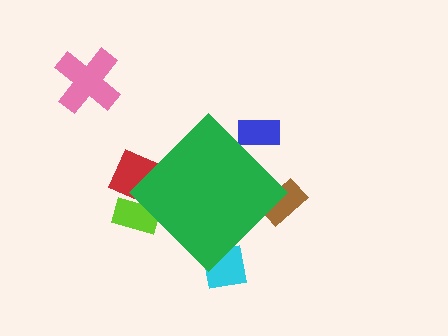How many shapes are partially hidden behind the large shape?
5 shapes are partially hidden.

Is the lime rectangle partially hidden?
Yes, the lime rectangle is partially hidden behind the green diamond.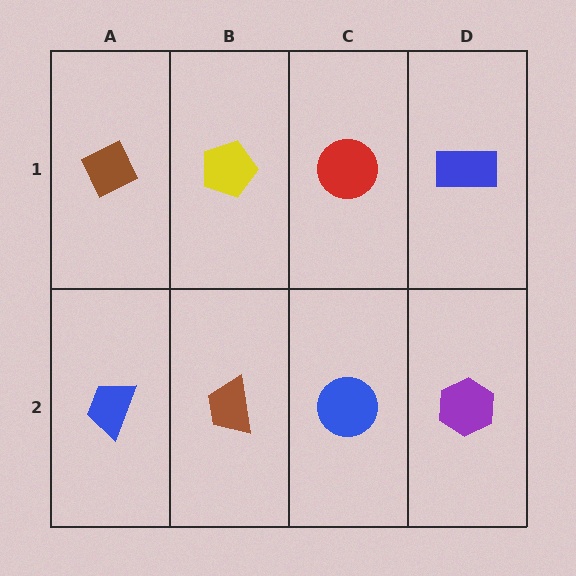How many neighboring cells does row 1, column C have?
3.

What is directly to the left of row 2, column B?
A blue trapezoid.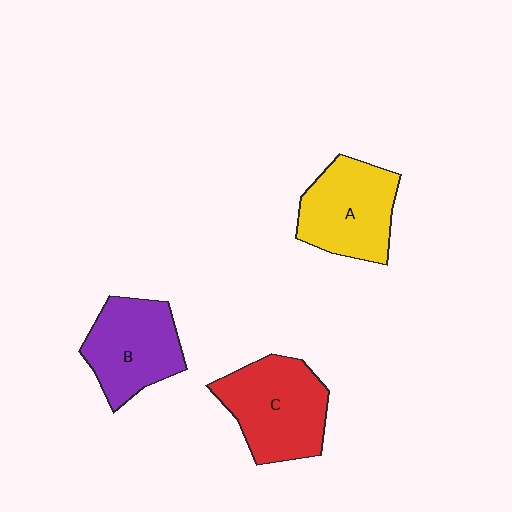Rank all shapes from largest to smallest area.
From largest to smallest: C (red), A (yellow), B (purple).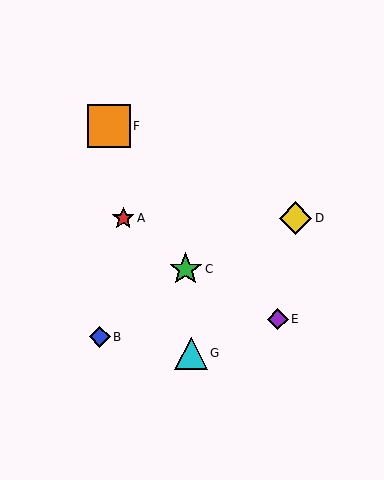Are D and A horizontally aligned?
Yes, both are at y≈218.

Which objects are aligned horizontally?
Objects A, D are aligned horizontally.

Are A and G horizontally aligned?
No, A is at y≈218 and G is at y≈353.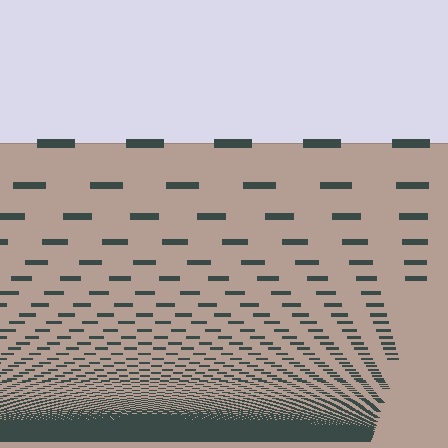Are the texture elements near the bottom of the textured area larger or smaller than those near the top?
Smaller. The gradient is inverted — elements near the bottom are smaller and denser.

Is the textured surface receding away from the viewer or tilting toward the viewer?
The surface appears to tilt toward the viewer. Texture elements get larger and sparser toward the top.